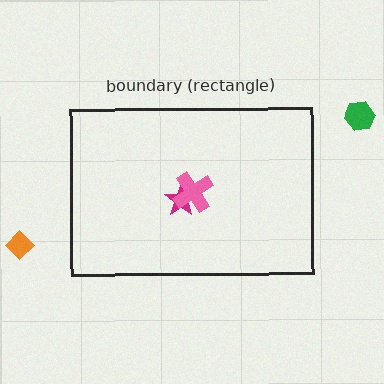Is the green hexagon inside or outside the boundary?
Outside.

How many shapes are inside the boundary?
2 inside, 2 outside.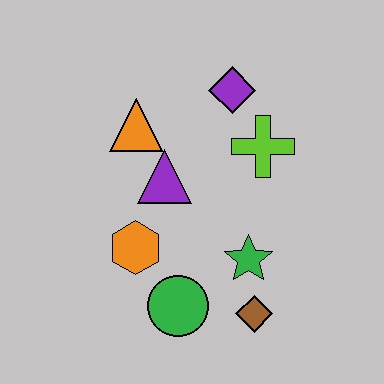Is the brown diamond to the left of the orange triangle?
No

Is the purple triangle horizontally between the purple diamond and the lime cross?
No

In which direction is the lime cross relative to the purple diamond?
The lime cross is below the purple diamond.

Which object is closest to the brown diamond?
The green star is closest to the brown diamond.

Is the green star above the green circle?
Yes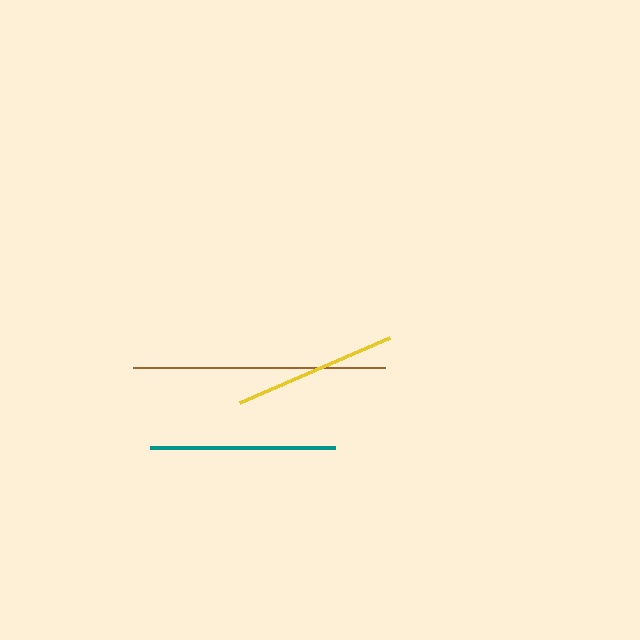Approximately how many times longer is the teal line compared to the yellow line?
The teal line is approximately 1.1 times the length of the yellow line.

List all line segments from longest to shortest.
From longest to shortest: brown, teal, yellow.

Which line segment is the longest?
The brown line is the longest at approximately 252 pixels.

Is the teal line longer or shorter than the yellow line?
The teal line is longer than the yellow line.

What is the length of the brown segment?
The brown segment is approximately 252 pixels long.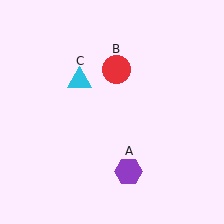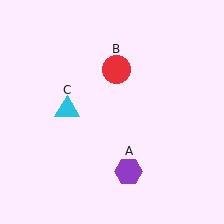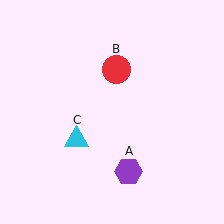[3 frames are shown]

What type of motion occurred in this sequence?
The cyan triangle (object C) rotated counterclockwise around the center of the scene.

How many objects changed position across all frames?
1 object changed position: cyan triangle (object C).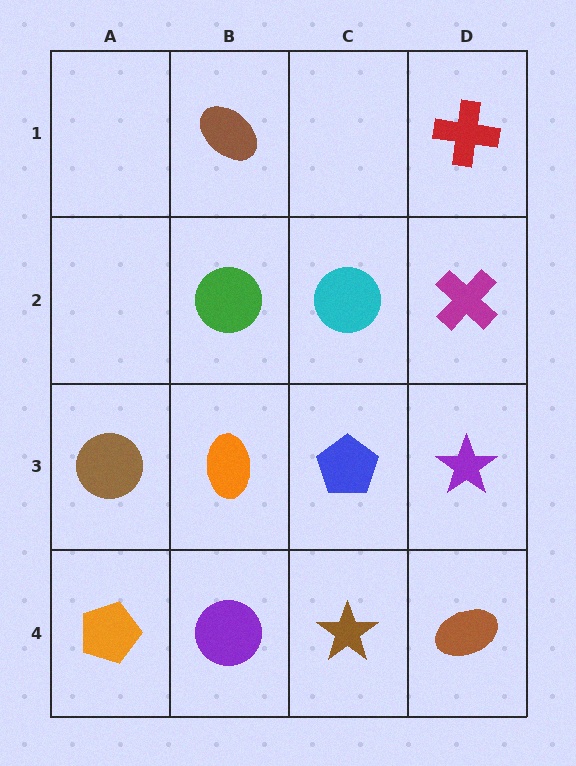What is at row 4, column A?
An orange pentagon.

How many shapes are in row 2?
3 shapes.